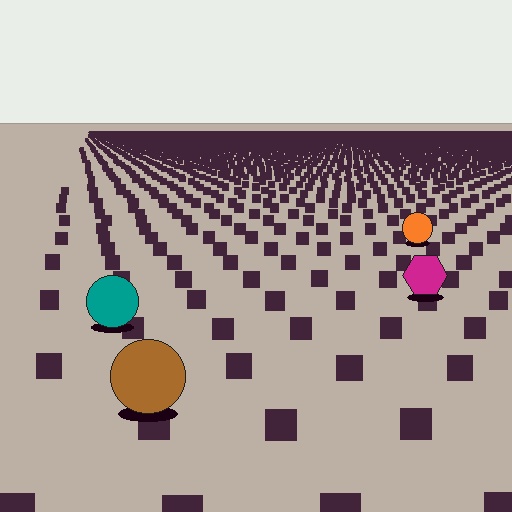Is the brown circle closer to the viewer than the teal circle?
Yes. The brown circle is closer — you can tell from the texture gradient: the ground texture is coarser near it.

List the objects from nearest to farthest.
From nearest to farthest: the brown circle, the teal circle, the magenta hexagon, the orange circle.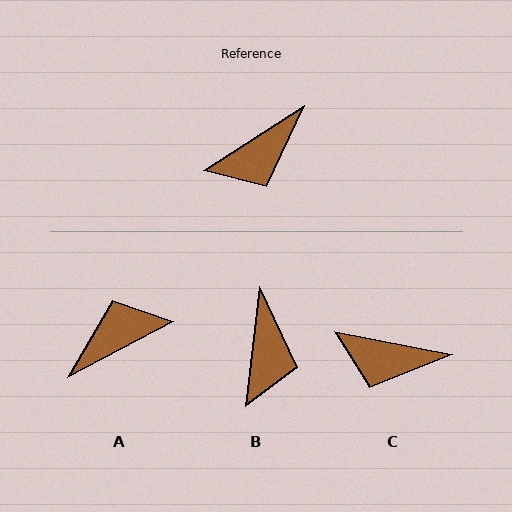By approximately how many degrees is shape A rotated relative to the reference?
Approximately 175 degrees counter-clockwise.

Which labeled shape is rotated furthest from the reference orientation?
A, about 175 degrees away.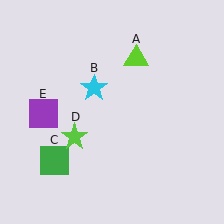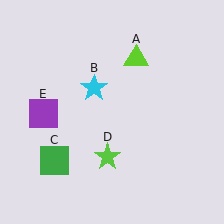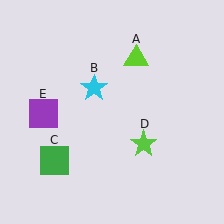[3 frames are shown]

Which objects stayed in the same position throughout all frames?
Lime triangle (object A) and cyan star (object B) and green square (object C) and purple square (object E) remained stationary.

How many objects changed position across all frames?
1 object changed position: lime star (object D).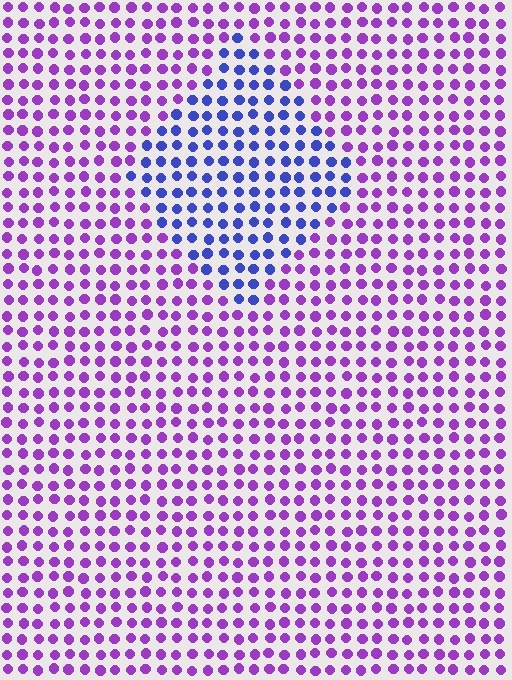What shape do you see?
I see a diamond.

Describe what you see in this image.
The image is filled with small purple elements in a uniform arrangement. A diamond-shaped region is visible where the elements are tinted to a slightly different hue, forming a subtle color boundary.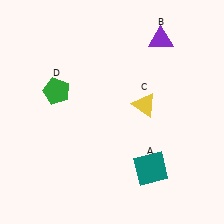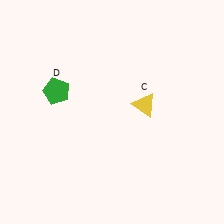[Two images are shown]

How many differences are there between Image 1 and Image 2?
There are 2 differences between the two images.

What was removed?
The teal square (A), the purple triangle (B) were removed in Image 2.